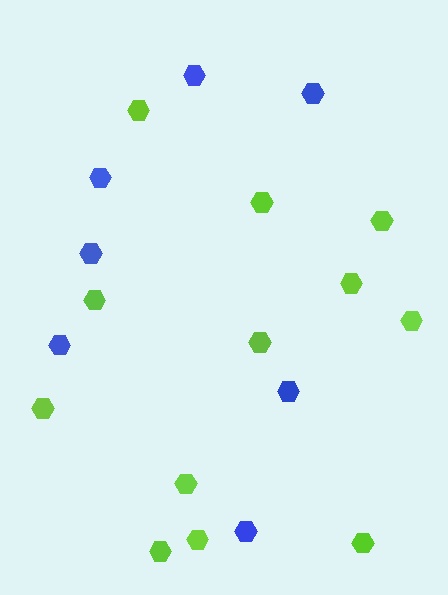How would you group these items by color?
There are 2 groups: one group of blue hexagons (7) and one group of lime hexagons (12).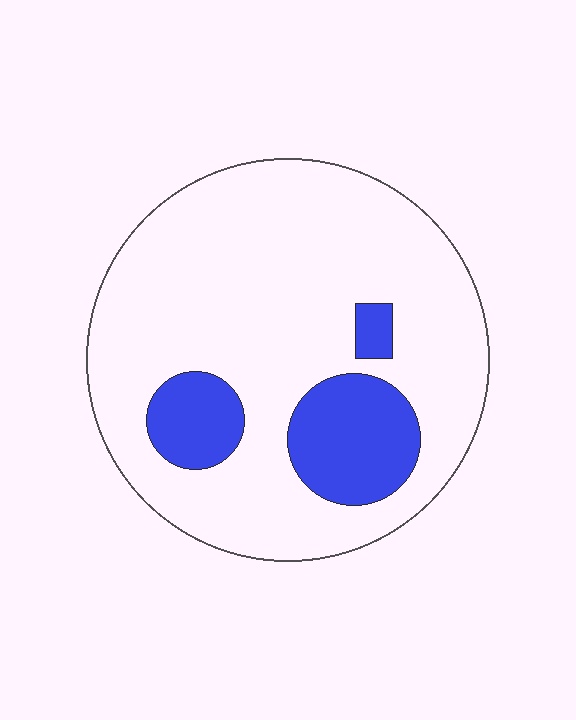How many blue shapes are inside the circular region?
3.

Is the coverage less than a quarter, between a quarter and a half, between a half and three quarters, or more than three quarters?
Less than a quarter.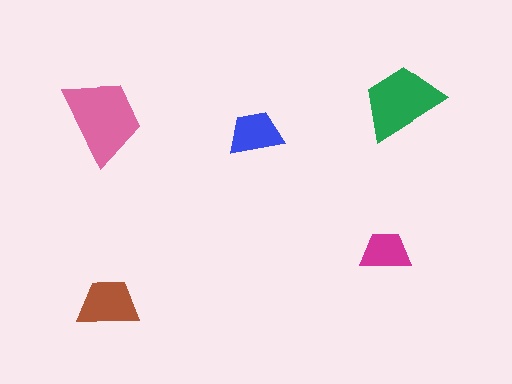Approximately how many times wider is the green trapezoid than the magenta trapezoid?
About 1.5 times wider.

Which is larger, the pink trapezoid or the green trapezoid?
The pink one.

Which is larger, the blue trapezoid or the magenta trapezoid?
The blue one.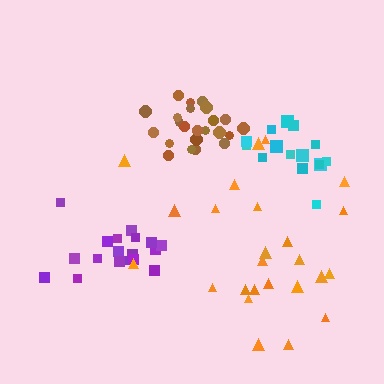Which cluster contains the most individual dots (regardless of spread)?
Orange (25).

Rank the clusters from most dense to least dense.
brown, purple, cyan, orange.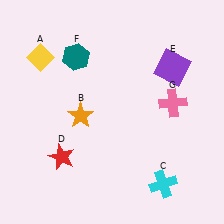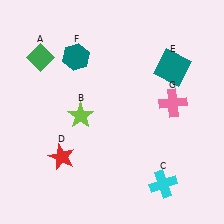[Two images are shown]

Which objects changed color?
A changed from yellow to green. B changed from orange to lime. E changed from purple to teal.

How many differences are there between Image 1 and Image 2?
There are 3 differences between the two images.